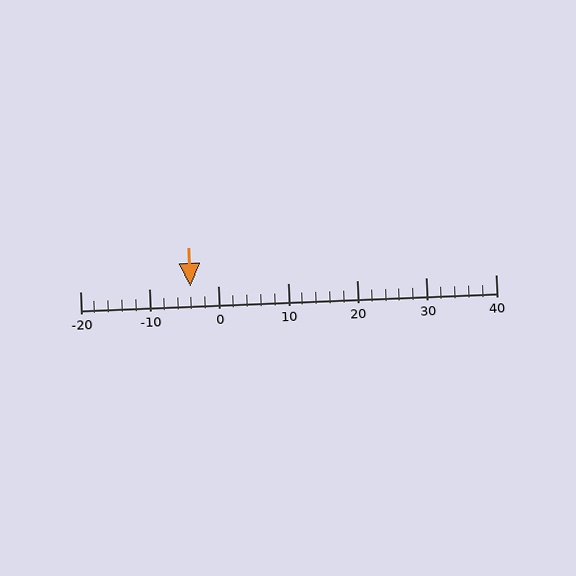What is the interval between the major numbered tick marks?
The major tick marks are spaced 10 units apart.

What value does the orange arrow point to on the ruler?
The orange arrow points to approximately -4.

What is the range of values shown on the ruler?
The ruler shows values from -20 to 40.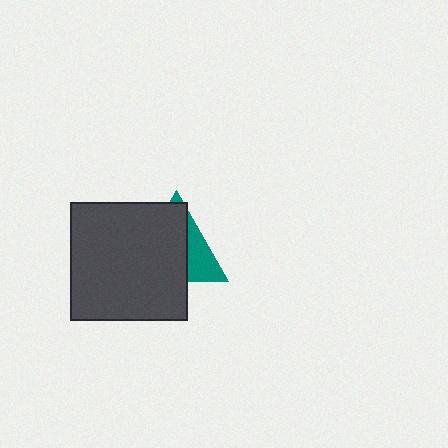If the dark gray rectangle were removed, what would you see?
You would see the complete teal triangle.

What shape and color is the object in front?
The object in front is a dark gray rectangle.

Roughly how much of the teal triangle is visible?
A small part of it is visible (roughly 33%).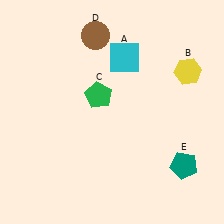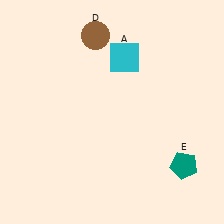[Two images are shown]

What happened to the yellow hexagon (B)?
The yellow hexagon (B) was removed in Image 2. It was in the top-right area of Image 1.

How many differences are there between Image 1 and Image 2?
There are 2 differences between the two images.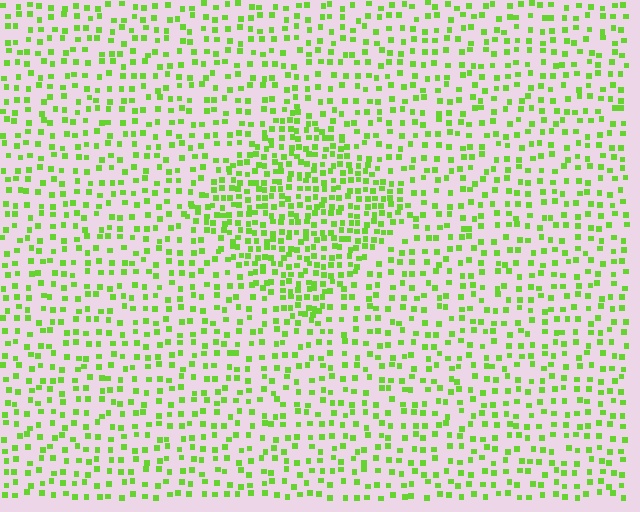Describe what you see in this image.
The image contains small lime elements arranged at two different densities. A diamond-shaped region is visible where the elements are more densely packed than the surrounding area.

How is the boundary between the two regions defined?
The boundary is defined by a change in element density (approximately 1.9x ratio). All elements are the same color, size, and shape.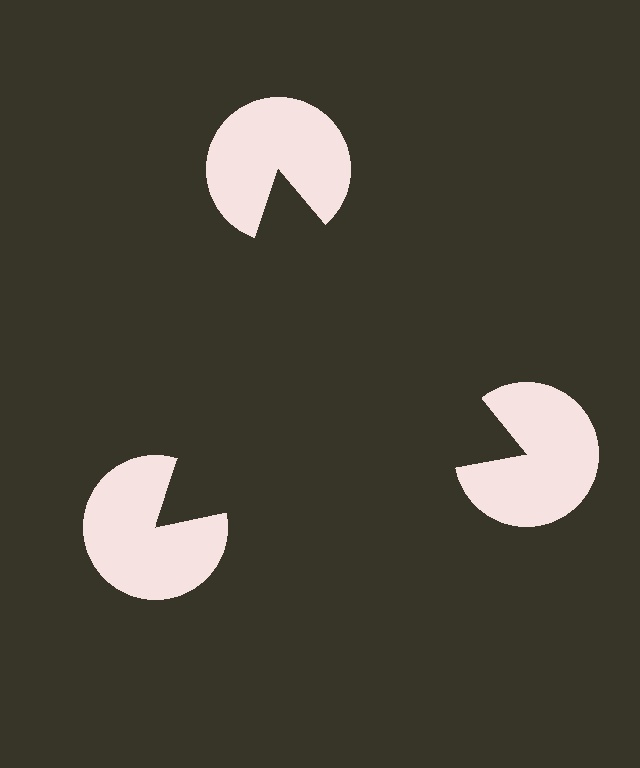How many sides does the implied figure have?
3 sides.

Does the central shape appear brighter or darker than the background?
It typically appears slightly darker than the background, even though no actual brightness change is drawn.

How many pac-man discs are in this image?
There are 3 — one at each vertex of the illusory triangle.